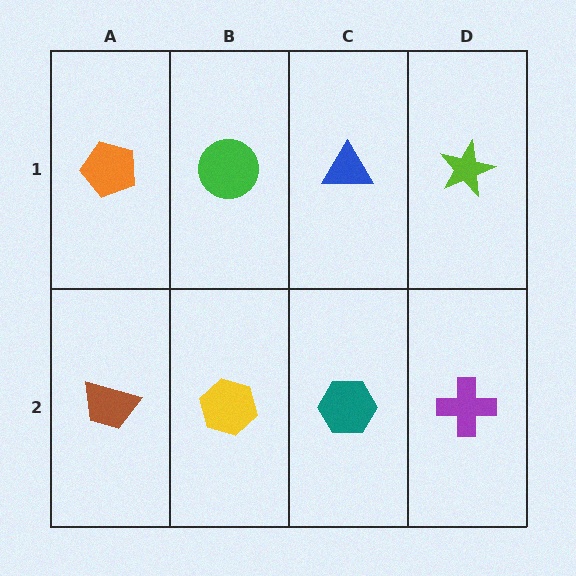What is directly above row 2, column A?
An orange pentagon.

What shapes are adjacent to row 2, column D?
A lime star (row 1, column D), a teal hexagon (row 2, column C).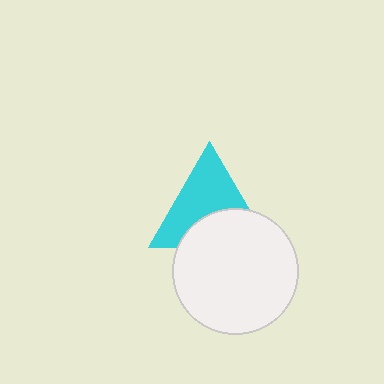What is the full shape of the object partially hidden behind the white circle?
The partially hidden object is a cyan triangle.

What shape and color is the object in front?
The object in front is a white circle.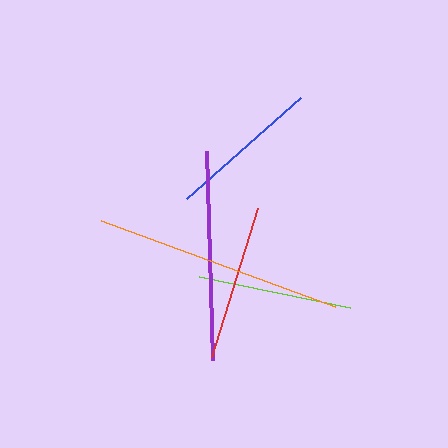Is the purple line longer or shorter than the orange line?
The orange line is longer than the purple line.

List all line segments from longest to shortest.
From longest to shortest: orange, purple, red, lime, blue.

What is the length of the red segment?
The red segment is approximately 156 pixels long.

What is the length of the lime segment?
The lime segment is approximately 154 pixels long.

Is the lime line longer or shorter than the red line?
The red line is longer than the lime line.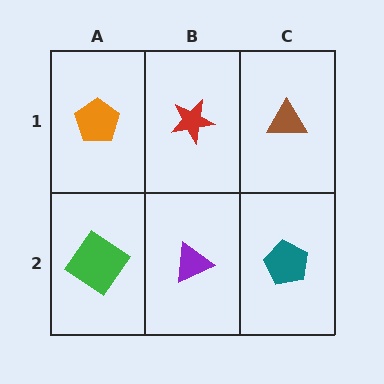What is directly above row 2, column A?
An orange pentagon.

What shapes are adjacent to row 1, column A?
A green diamond (row 2, column A), a red star (row 1, column B).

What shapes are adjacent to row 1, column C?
A teal pentagon (row 2, column C), a red star (row 1, column B).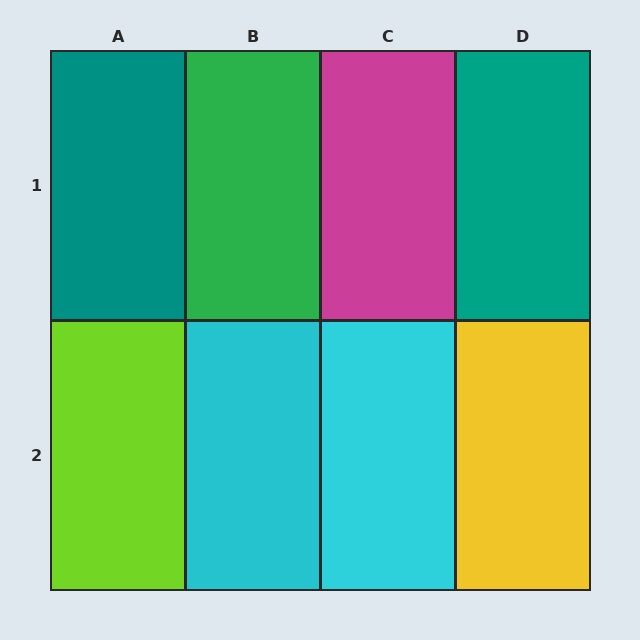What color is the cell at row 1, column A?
Teal.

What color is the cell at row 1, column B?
Green.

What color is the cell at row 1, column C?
Magenta.